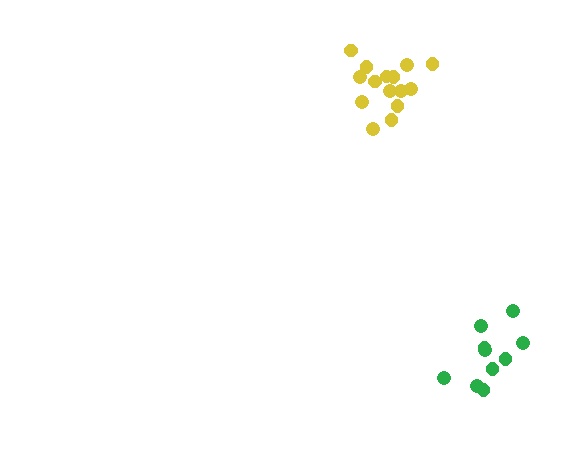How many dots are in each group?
Group 1: 10 dots, Group 2: 15 dots (25 total).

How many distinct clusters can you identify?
There are 2 distinct clusters.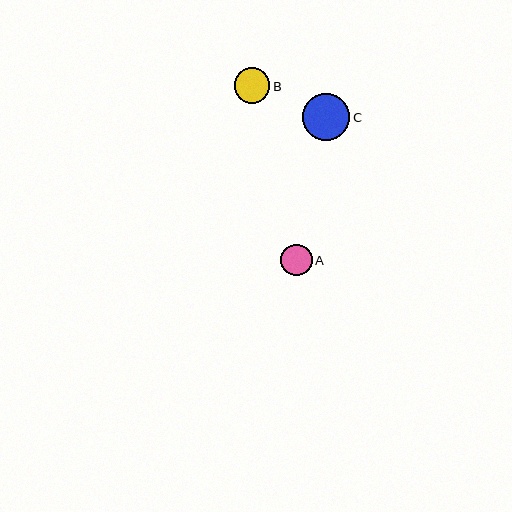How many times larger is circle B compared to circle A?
Circle B is approximately 1.1 times the size of circle A.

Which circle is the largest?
Circle C is the largest with a size of approximately 47 pixels.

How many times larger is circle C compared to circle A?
Circle C is approximately 1.5 times the size of circle A.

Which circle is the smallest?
Circle A is the smallest with a size of approximately 31 pixels.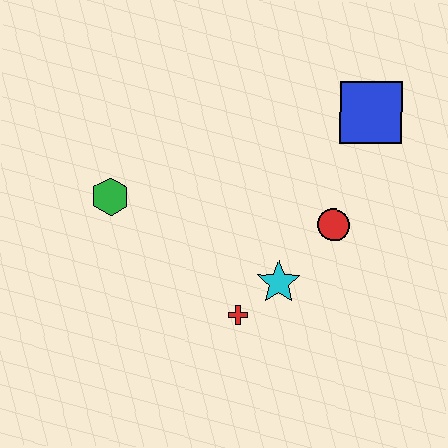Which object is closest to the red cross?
The cyan star is closest to the red cross.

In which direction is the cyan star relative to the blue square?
The cyan star is below the blue square.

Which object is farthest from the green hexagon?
The blue square is farthest from the green hexagon.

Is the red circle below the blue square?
Yes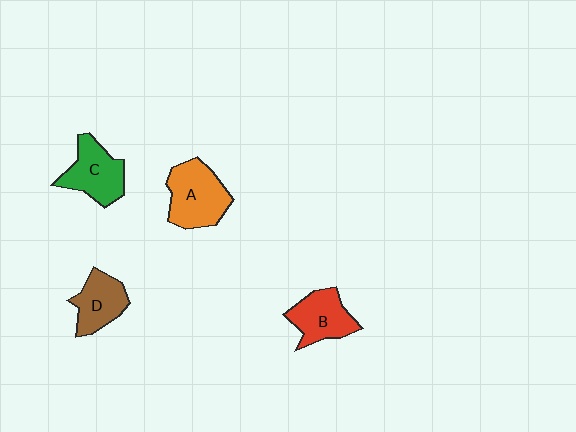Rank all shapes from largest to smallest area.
From largest to smallest: A (orange), C (green), B (red), D (brown).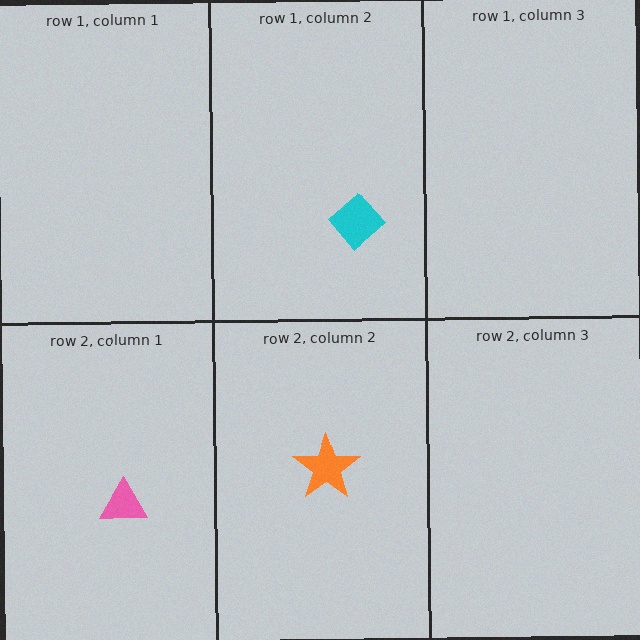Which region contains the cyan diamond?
The row 1, column 2 region.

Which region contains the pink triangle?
The row 2, column 1 region.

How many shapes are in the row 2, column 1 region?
1.